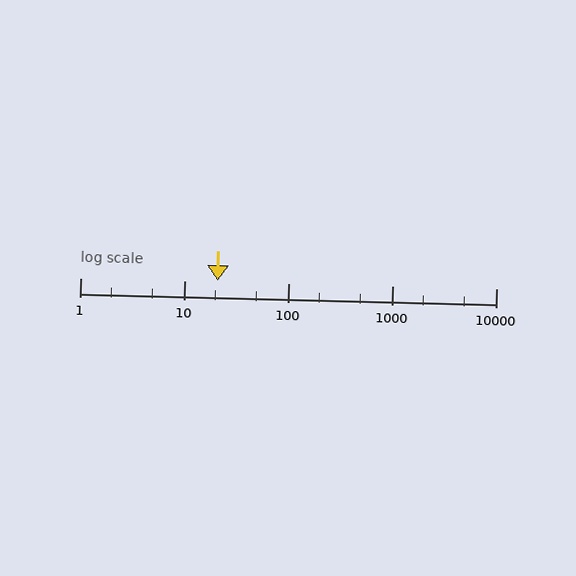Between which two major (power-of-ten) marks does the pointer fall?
The pointer is between 10 and 100.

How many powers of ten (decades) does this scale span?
The scale spans 4 decades, from 1 to 10000.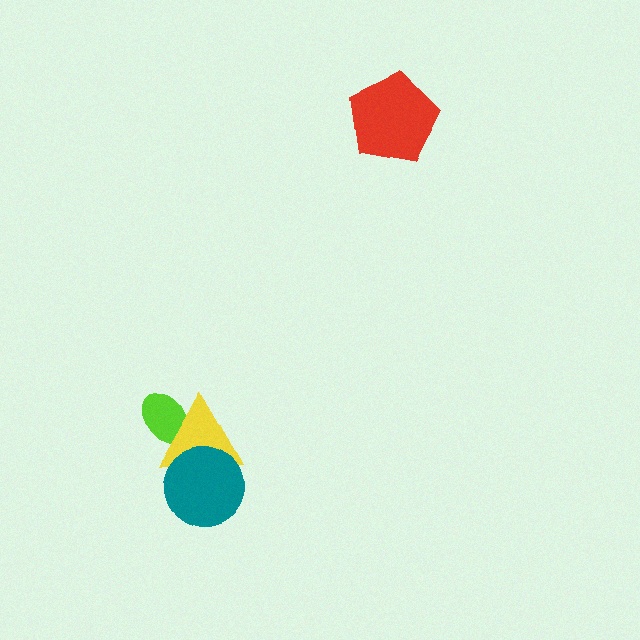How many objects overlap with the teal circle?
1 object overlaps with the teal circle.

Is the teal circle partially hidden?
No, no other shape covers it.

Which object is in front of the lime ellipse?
The yellow triangle is in front of the lime ellipse.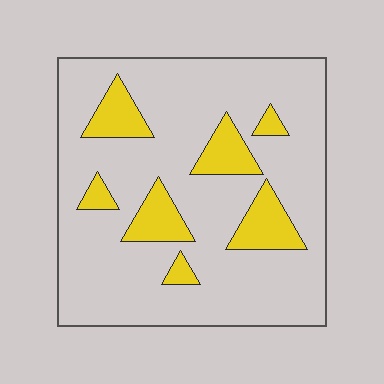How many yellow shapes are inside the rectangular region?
7.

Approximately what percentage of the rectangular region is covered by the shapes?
Approximately 15%.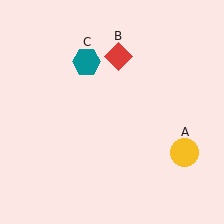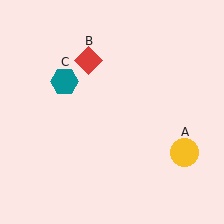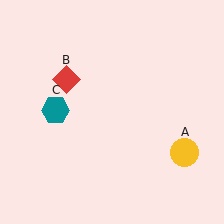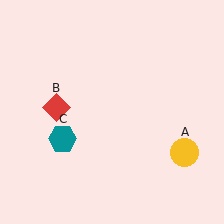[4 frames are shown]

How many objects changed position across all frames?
2 objects changed position: red diamond (object B), teal hexagon (object C).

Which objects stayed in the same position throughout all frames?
Yellow circle (object A) remained stationary.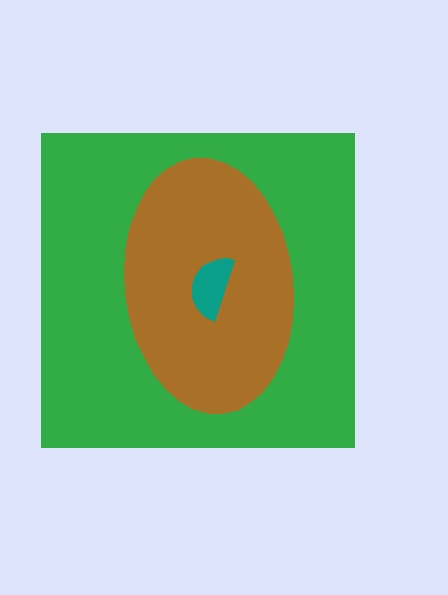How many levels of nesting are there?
3.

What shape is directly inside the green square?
The brown ellipse.